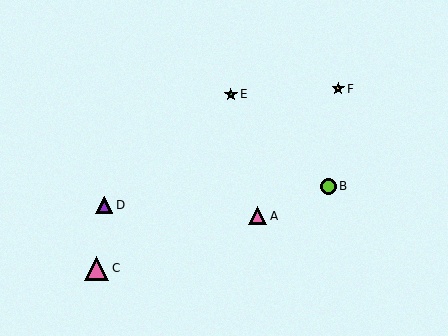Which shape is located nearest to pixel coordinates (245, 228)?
The pink triangle (labeled A) at (258, 216) is nearest to that location.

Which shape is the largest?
The pink triangle (labeled C) is the largest.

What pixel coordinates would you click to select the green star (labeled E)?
Click at (231, 94) to select the green star E.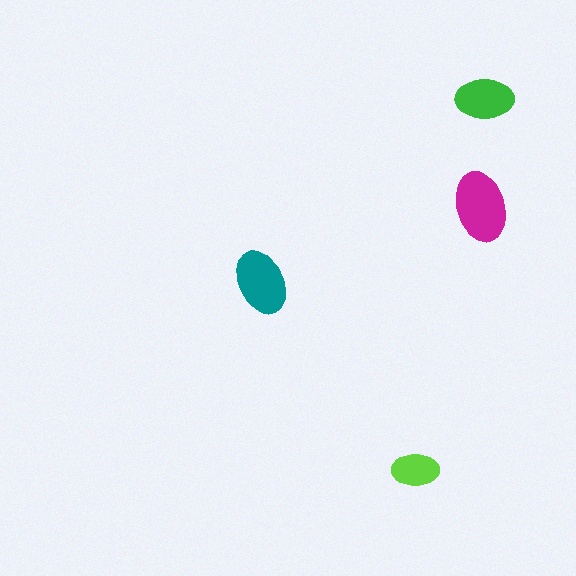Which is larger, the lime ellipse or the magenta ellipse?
The magenta one.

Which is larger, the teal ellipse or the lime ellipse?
The teal one.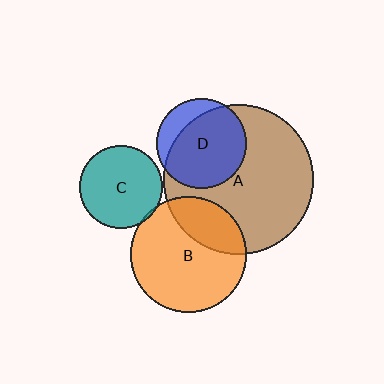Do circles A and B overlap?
Yes.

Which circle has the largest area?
Circle A (brown).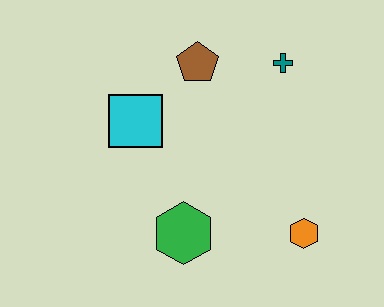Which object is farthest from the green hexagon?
The teal cross is farthest from the green hexagon.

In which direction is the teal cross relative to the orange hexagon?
The teal cross is above the orange hexagon.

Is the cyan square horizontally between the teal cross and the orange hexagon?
No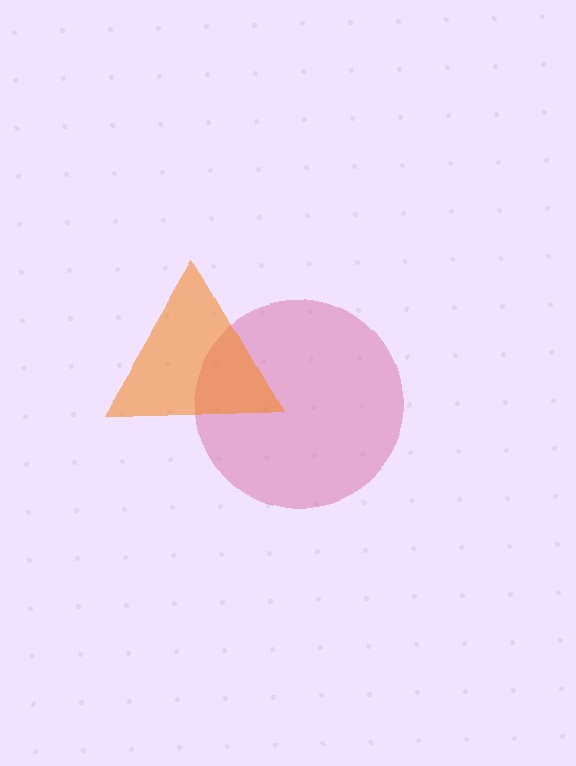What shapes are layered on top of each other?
The layered shapes are: a pink circle, an orange triangle.